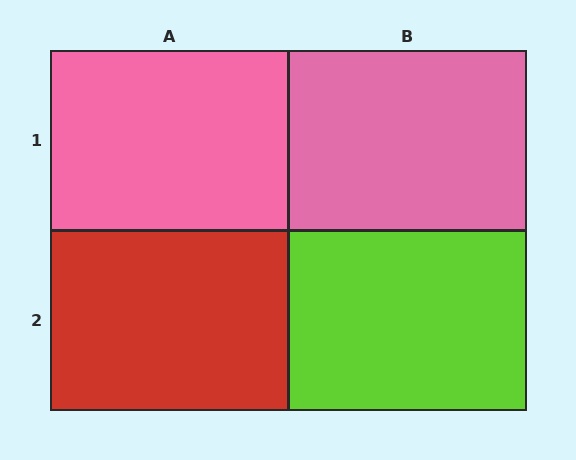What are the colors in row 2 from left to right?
Red, lime.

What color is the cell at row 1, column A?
Pink.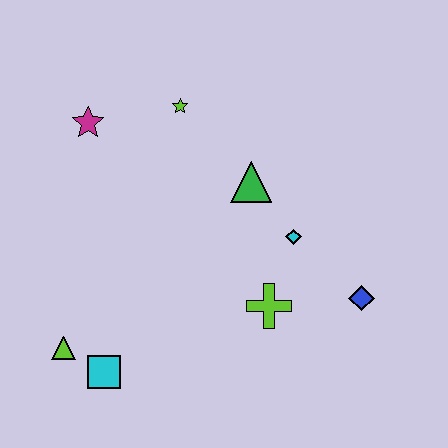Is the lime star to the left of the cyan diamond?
Yes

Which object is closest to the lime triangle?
The cyan square is closest to the lime triangle.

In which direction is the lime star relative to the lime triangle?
The lime star is above the lime triangle.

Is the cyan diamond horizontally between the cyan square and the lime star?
No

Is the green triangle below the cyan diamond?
No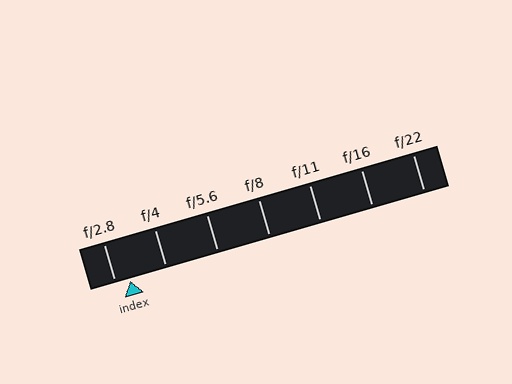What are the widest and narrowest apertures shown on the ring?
The widest aperture shown is f/2.8 and the narrowest is f/22.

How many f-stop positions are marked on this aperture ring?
There are 7 f-stop positions marked.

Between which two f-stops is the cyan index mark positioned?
The index mark is between f/2.8 and f/4.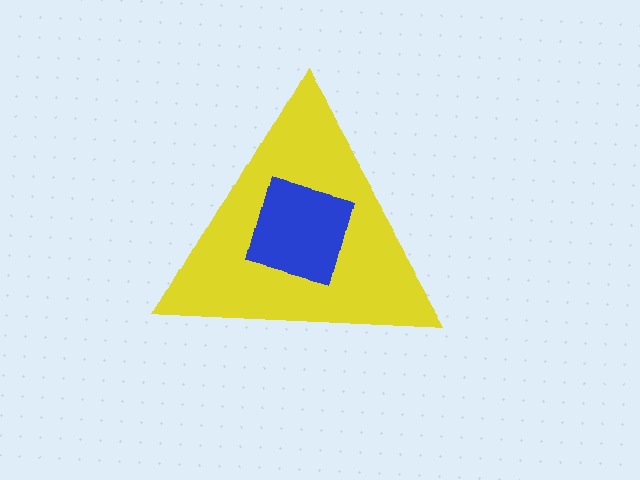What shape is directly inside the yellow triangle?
The blue diamond.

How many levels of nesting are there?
2.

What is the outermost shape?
The yellow triangle.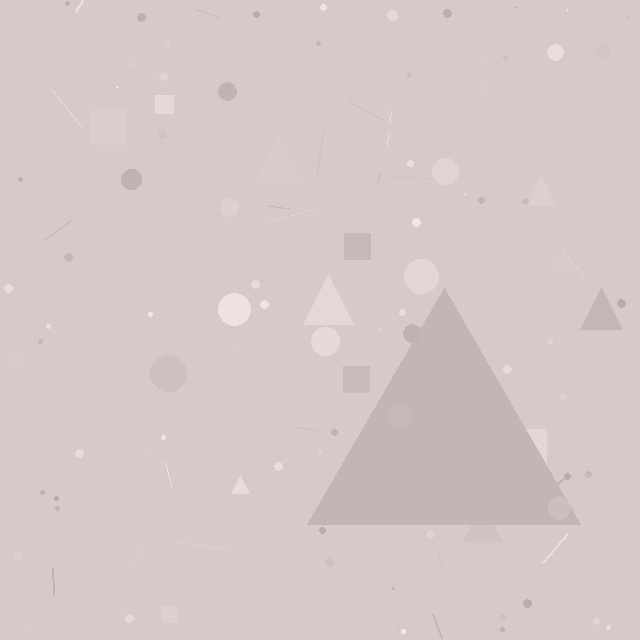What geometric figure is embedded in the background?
A triangle is embedded in the background.